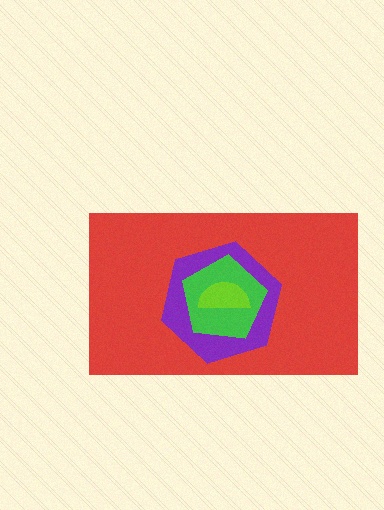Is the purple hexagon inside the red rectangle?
Yes.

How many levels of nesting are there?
4.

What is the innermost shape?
The lime semicircle.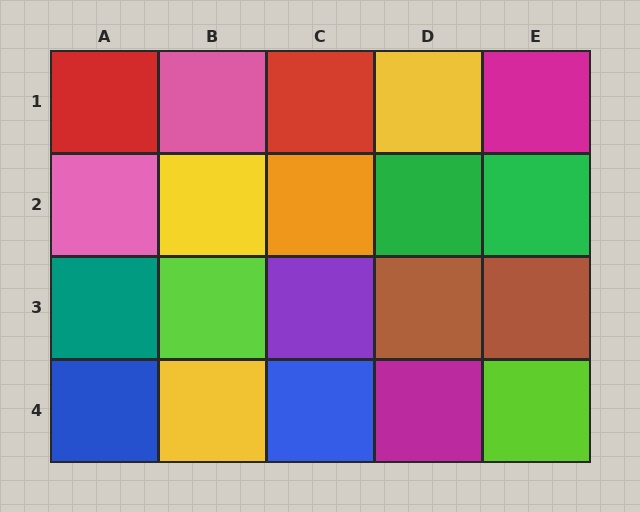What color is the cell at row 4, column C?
Blue.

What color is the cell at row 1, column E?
Magenta.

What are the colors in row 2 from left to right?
Pink, yellow, orange, green, green.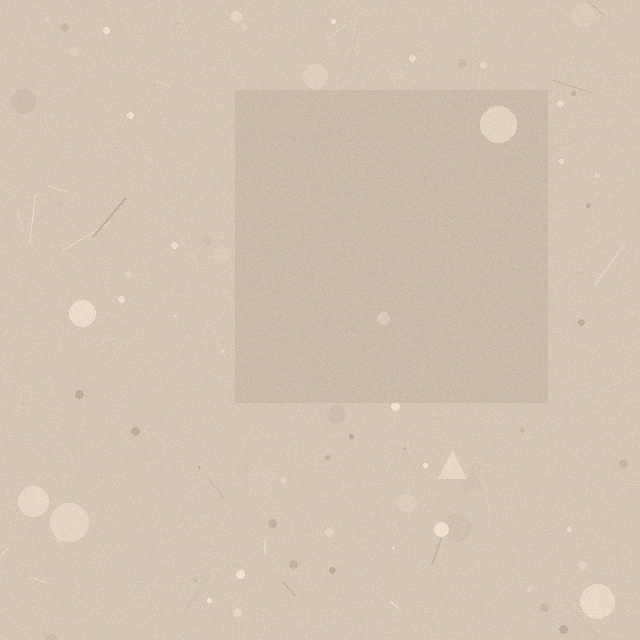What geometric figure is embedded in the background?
A square is embedded in the background.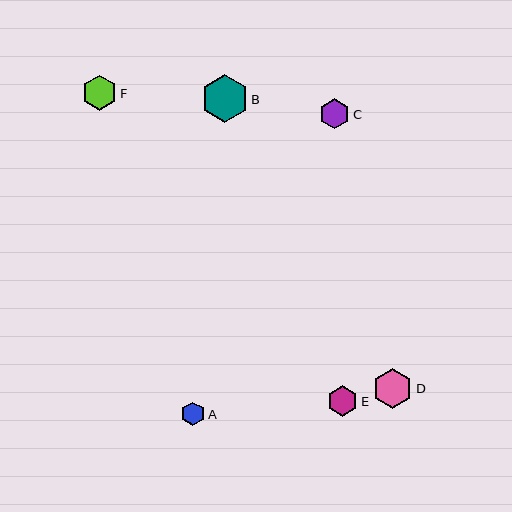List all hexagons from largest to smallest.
From largest to smallest: B, D, F, E, C, A.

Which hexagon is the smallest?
Hexagon A is the smallest with a size of approximately 23 pixels.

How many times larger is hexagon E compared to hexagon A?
Hexagon E is approximately 1.3 times the size of hexagon A.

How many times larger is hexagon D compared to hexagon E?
Hexagon D is approximately 1.3 times the size of hexagon E.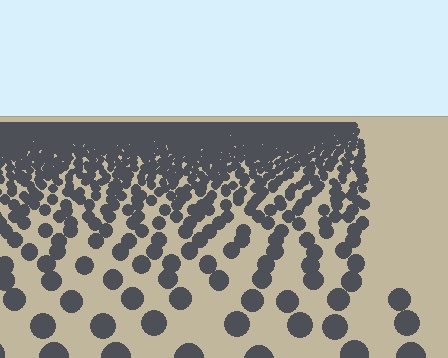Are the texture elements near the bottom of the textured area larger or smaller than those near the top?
Larger. Near the bottom, elements are closer to the viewer and appear at a bigger on-screen size.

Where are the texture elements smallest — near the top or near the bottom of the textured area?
Near the top.